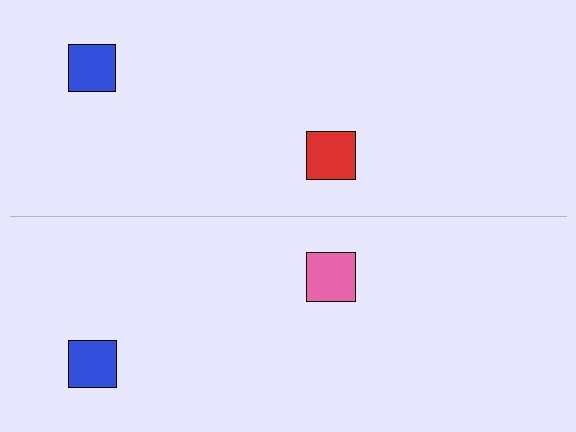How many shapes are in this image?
There are 4 shapes in this image.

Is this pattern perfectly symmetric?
No, the pattern is not perfectly symmetric. The pink square on the bottom side breaks the symmetry — its mirror counterpart is red.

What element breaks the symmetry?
The pink square on the bottom side breaks the symmetry — its mirror counterpart is red.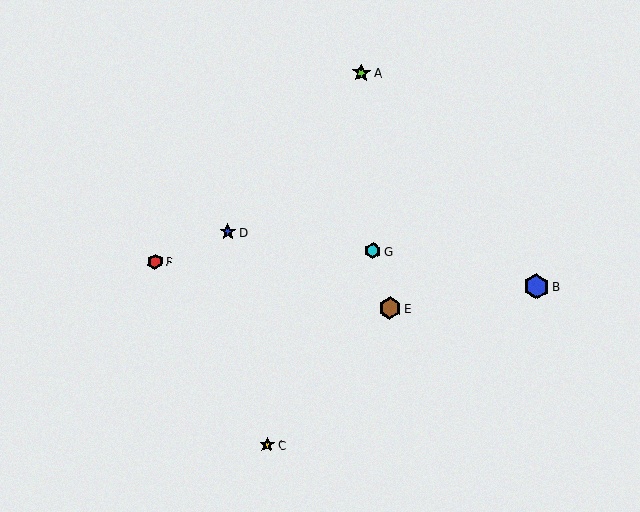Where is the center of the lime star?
The center of the lime star is at (361, 73).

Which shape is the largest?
The blue hexagon (labeled B) is the largest.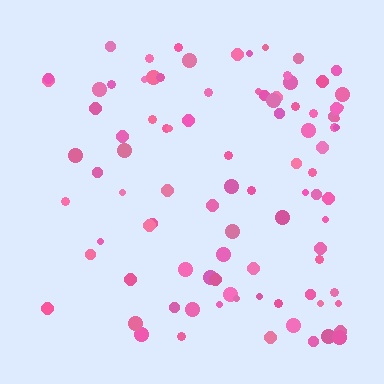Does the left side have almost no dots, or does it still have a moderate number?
Still a moderate number, just noticeably fewer than the right.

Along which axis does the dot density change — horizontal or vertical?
Horizontal.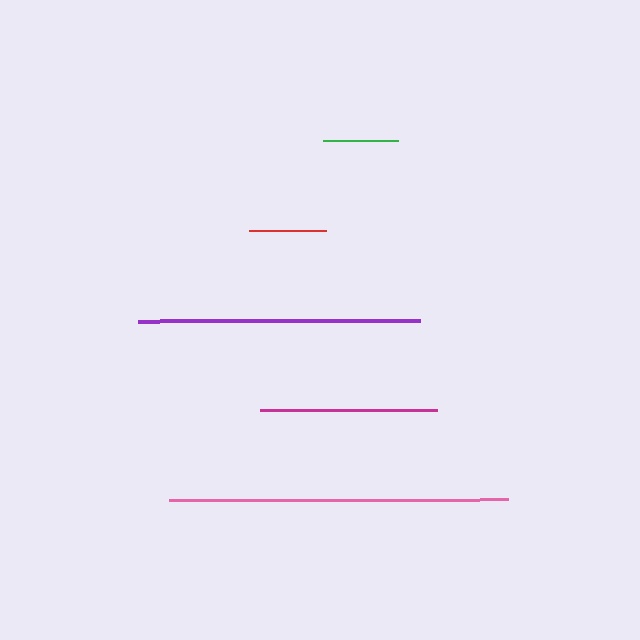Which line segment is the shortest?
The green line is the shortest at approximately 75 pixels.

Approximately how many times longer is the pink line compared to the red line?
The pink line is approximately 4.4 times the length of the red line.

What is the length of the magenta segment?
The magenta segment is approximately 178 pixels long.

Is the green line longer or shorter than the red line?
The red line is longer than the green line.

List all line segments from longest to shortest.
From longest to shortest: pink, purple, magenta, red, green.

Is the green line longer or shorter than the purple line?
The purple line is longer than the green line.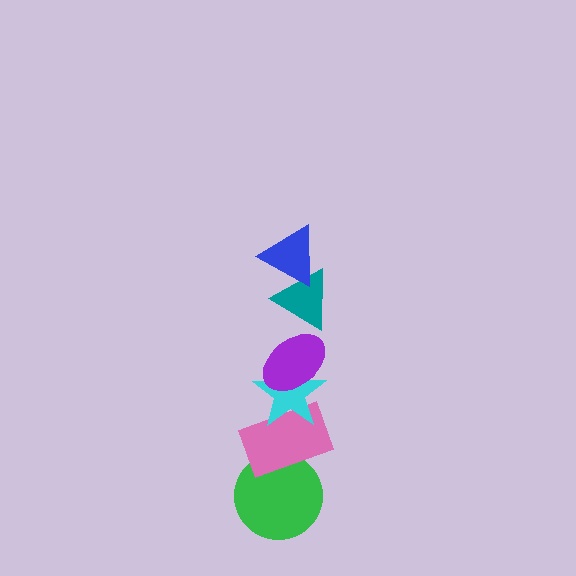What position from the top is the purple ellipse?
The purple ellipse is 3rd from the top.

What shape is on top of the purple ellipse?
The teal triangle is on top of the purple ellipse.